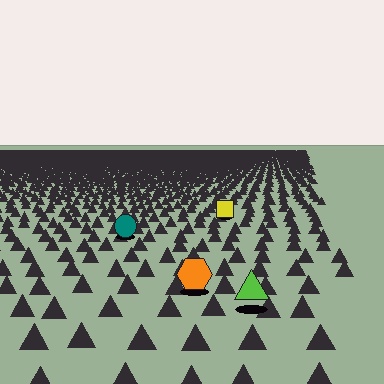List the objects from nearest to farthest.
From nearest to farthest: the lime triangle, the orange hexagon, the teal circle, the yellow square.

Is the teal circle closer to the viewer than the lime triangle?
No. The lime triangle is closer — you can tell from the texture gradient: the ground texture is coarser near it.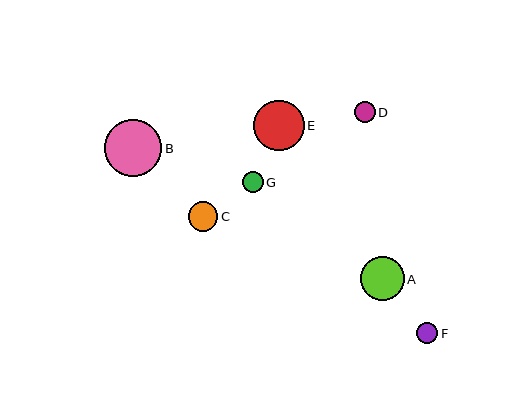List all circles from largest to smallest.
From largest to smallest: B, E, A, C, F, G, D.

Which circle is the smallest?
Circle D is the smallest with a size of approximately 21 pixels.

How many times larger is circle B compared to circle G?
Circle B is approximately 2.7 times the size of circle G.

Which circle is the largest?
Circle B is the largest with a size of approximately 57 pixels.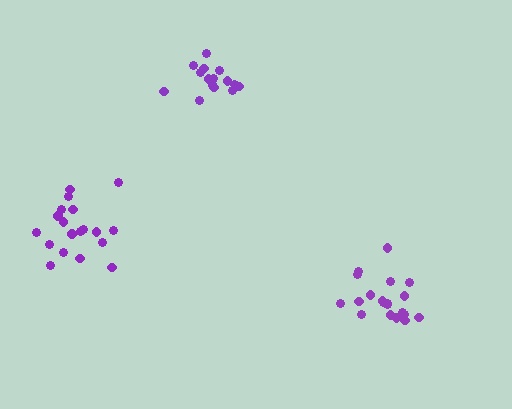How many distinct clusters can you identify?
There are 3 distinct clusters.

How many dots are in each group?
Group 1: 15 dots, Group 2: 19 dots, Group 3: 20 dots (54 total).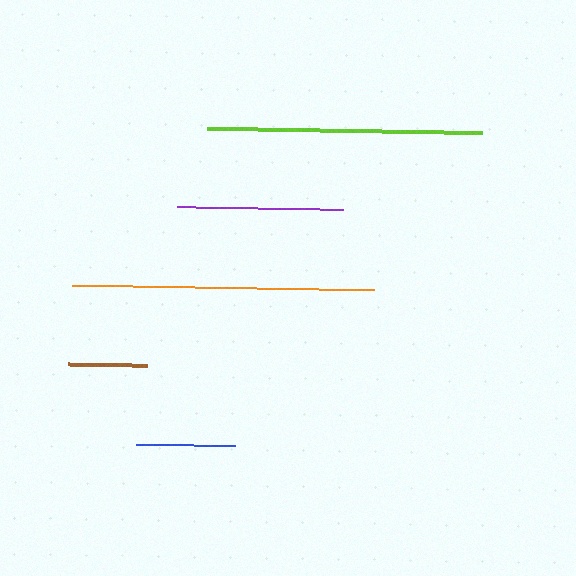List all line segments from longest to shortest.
From longest to shortest: orange, lime, purple, blue, brown.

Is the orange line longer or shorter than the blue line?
The orange line is longer than the blue line.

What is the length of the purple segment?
The purple segment is approximately 166 pixels long.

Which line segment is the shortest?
The brown line is the shortest at approximately 79 pixels.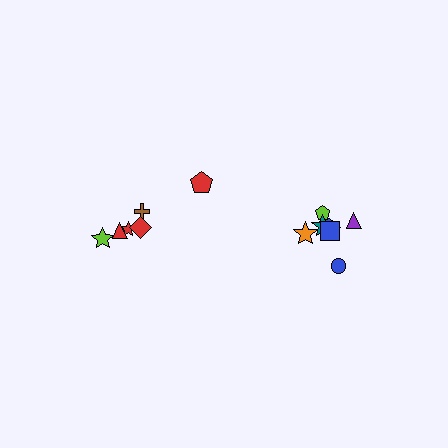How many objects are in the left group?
There are 6 objects.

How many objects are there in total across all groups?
There are 14 objects.